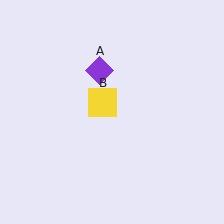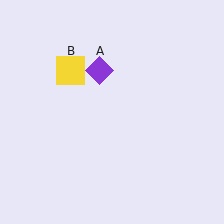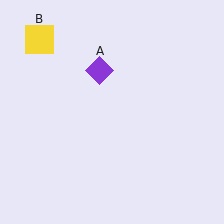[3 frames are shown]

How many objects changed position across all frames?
1 object changed position: yellow square (object B).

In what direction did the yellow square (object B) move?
The yellow square (object B) moved up and to the left.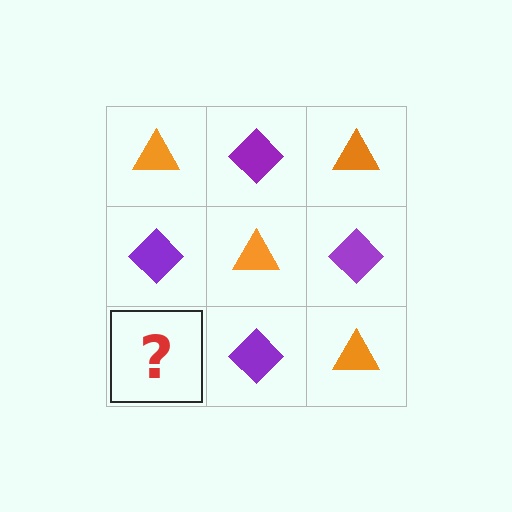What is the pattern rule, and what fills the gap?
The rule is that it alternates orange triangle and purple diamond in a checkerboard pattern. The gap should be filled with an orange triangle.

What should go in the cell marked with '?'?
The missing cell should contain an orange triangle.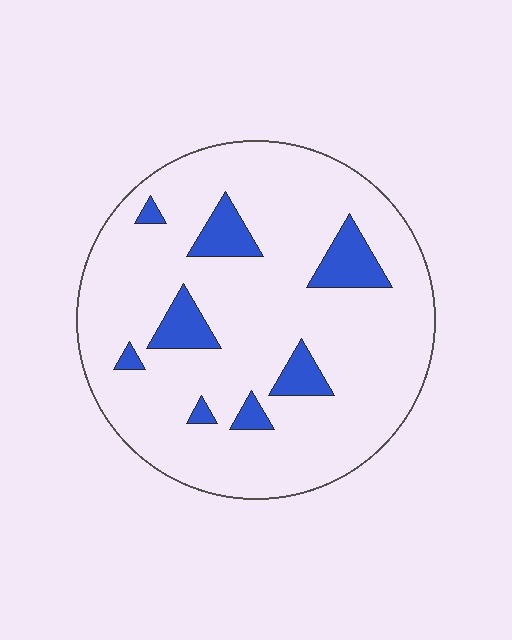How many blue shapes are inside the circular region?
8.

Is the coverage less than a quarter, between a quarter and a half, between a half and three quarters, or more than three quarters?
Less than a quarter.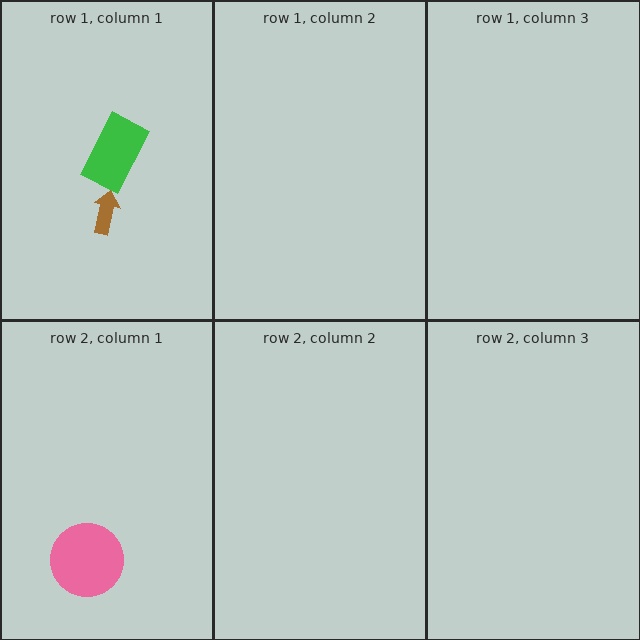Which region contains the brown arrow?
The row 1, column 1 region.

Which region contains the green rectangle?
The row 1, column 1 region.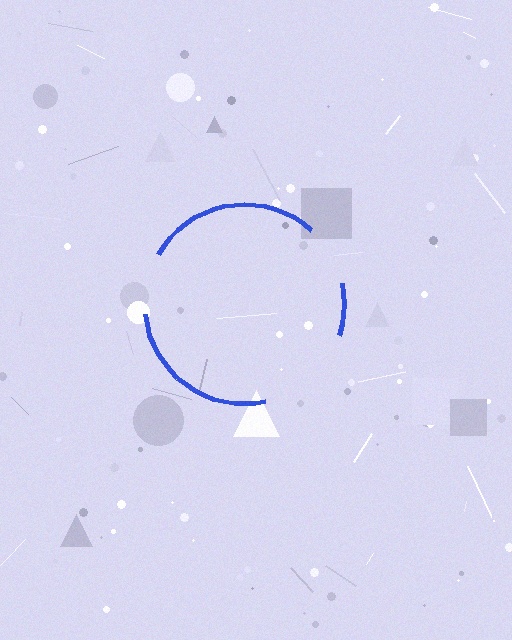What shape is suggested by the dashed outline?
The dashed outline suggests a circle.